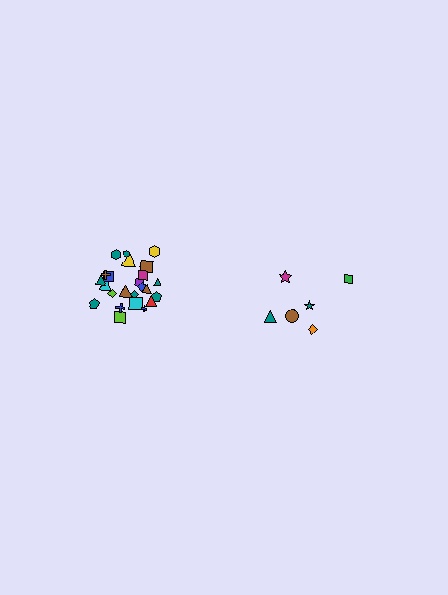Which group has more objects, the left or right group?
The left group.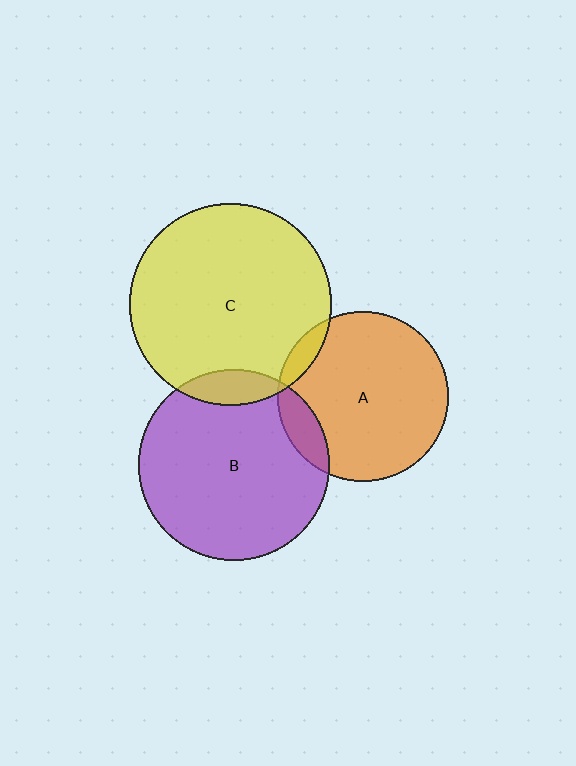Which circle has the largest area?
Circle C (yellow).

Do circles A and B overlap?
Yes.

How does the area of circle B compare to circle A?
Approximately 1.3 times.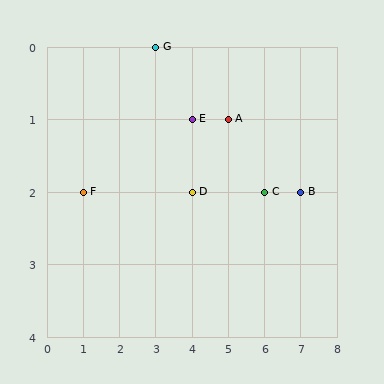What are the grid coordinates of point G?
Point G is at grid coordinates (3, 0).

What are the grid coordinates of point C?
Point C is at grid coordinates (6, 2).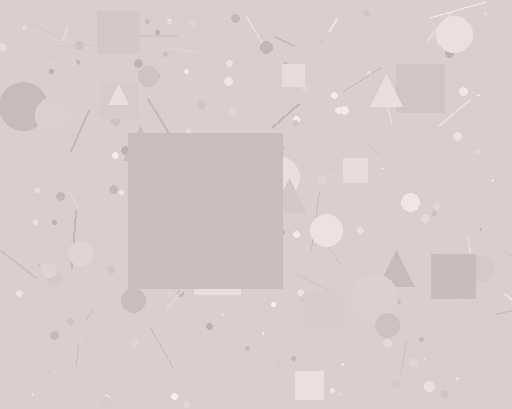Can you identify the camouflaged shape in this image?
The camouflaged shape is a square.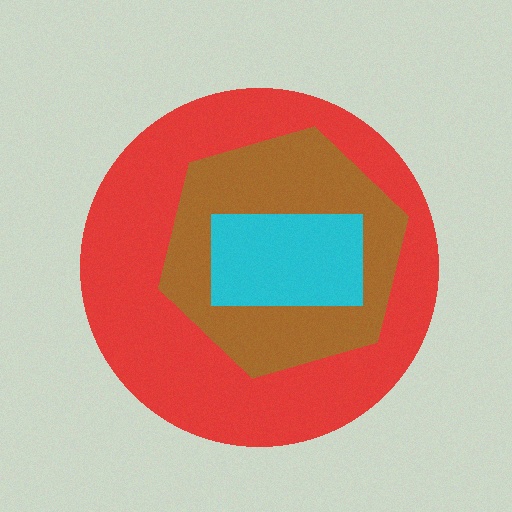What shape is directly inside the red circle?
The brown hexagon.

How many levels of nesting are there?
3.